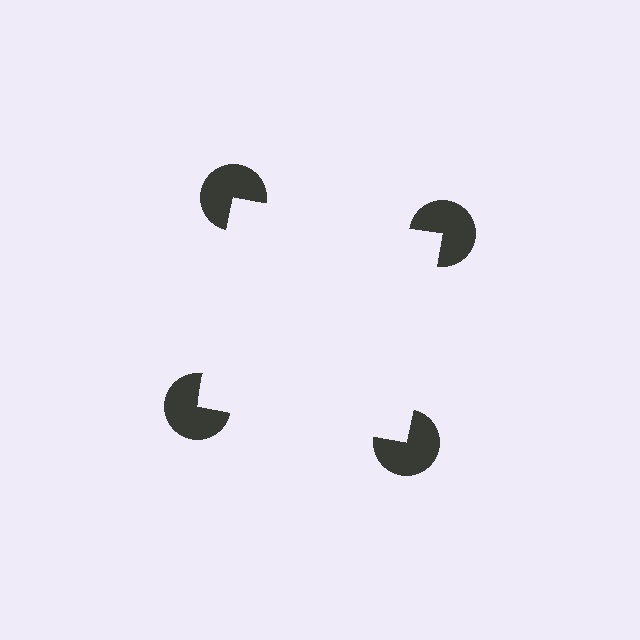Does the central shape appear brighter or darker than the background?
It typically appears slightly brighter than the background, even though no actual brightness change is drawn.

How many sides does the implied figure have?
4 sides.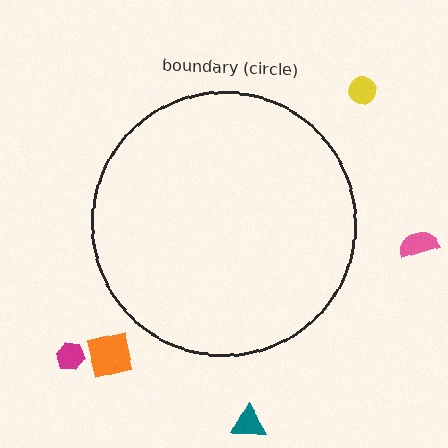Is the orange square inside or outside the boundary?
Outside.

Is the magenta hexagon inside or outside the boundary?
Outside.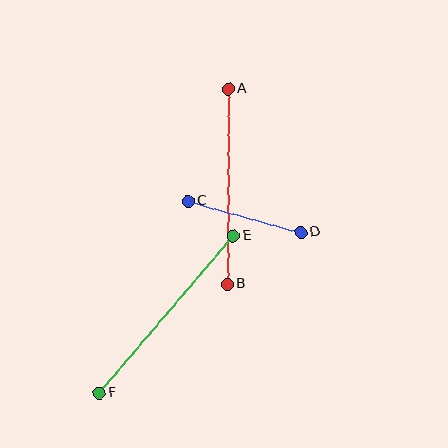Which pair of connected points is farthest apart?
Points E and F are farthest apart.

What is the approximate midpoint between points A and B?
The midpoint is at approximately (228, 186) pixels.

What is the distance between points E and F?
The distance is approximately 206 pixels.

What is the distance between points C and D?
The distance is approximately 117 pixels.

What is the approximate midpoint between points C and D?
The midpoint is at approximately (244, 217) pixels.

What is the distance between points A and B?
The distance is approximately 196 pixels.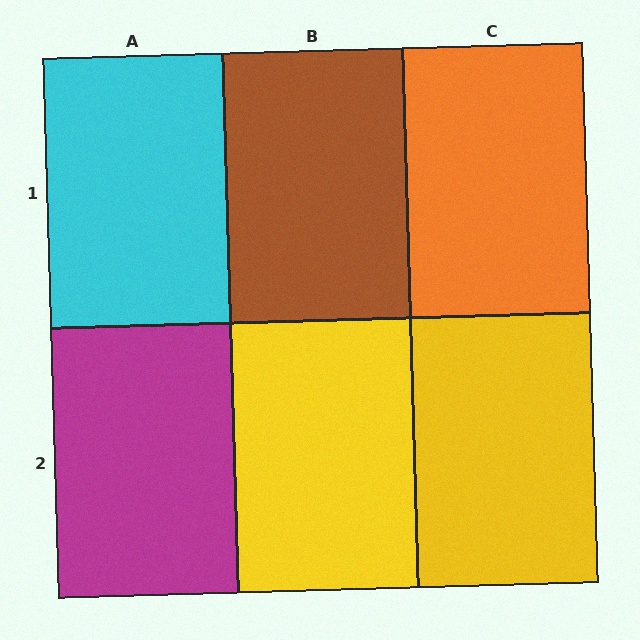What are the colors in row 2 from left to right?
Magenta, yellow, yellow.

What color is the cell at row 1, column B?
Brown.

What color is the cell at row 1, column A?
Cyan.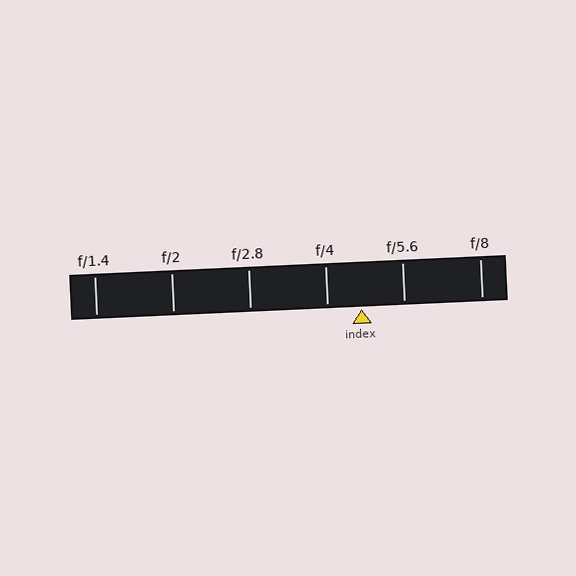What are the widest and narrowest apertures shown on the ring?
The widest aperture shown is f/1.4 and the narrowest is f/8.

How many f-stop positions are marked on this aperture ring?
There are 6 f-stop positions marked.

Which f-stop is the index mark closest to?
The index mark is closest to f/4.